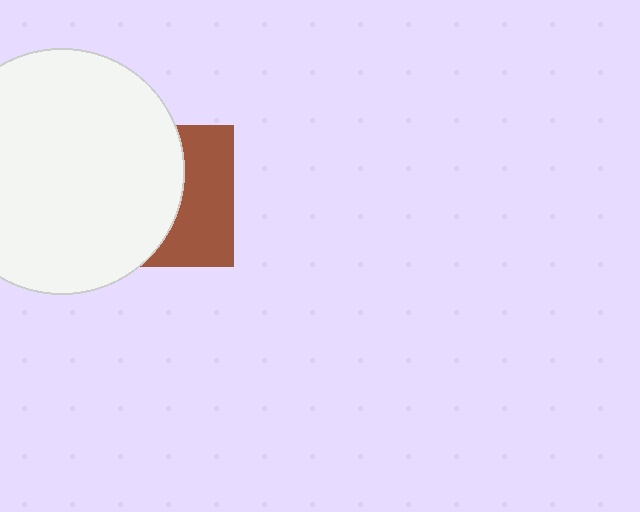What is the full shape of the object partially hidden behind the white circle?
The partially hidden object is a brown square.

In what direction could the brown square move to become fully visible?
The brown square could move right. That would shift it out from behind the white circle entirely.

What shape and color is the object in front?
The object in front is a white circle.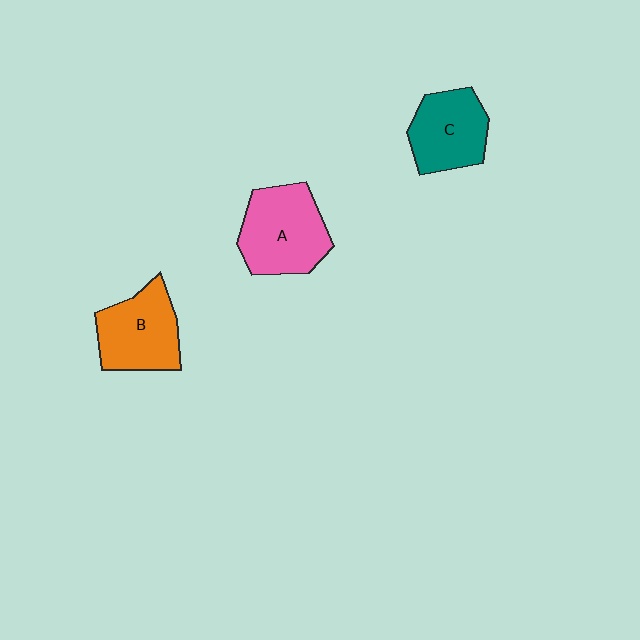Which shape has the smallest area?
Shape C (teal).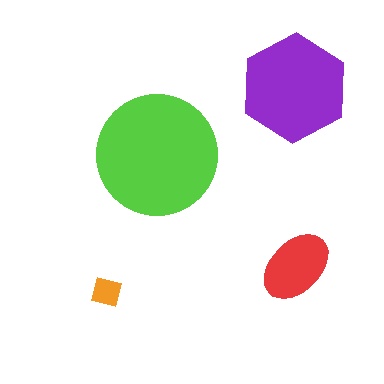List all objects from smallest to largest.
The orange square, the red ellipse, the purple hexagon, the lime circle.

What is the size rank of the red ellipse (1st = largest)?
3rd.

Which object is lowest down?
The orange square is bottommost.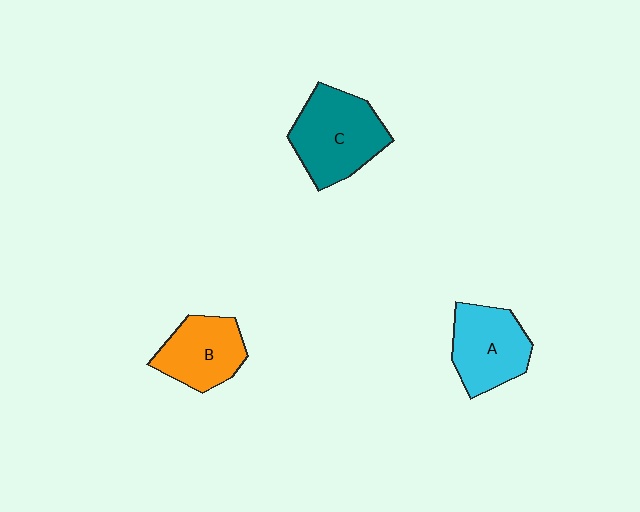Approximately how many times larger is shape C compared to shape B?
Approximately 1.4 times.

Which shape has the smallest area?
Shape B (orange).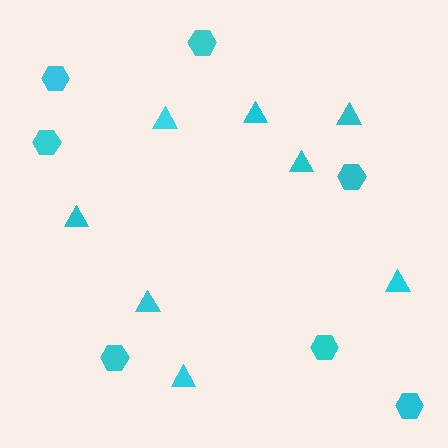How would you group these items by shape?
There are 2 groups: one group of triangles (8) and one group of hexagons (7).